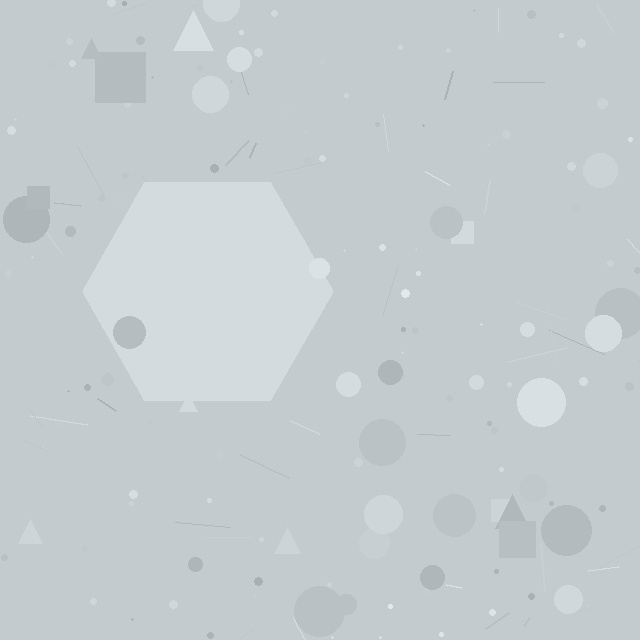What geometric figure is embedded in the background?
A hexagon is embedded in the background.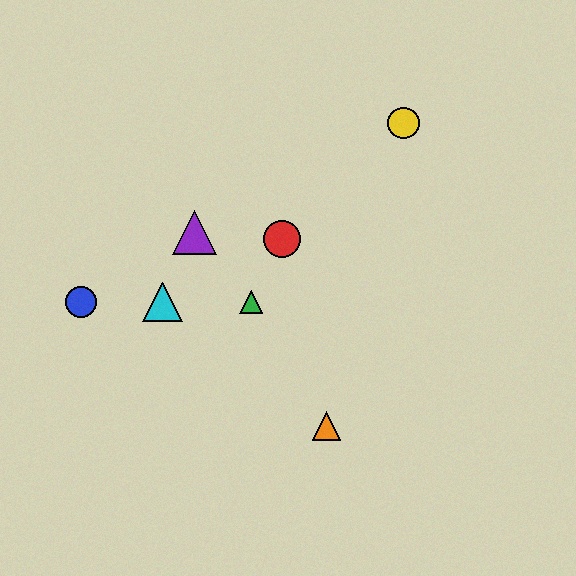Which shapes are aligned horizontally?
The blue circle, the green triangle, the cyan triangle are aligned horizontally.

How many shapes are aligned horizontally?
3 shapes (the blue circle, the green triangle, the cyan triangle) are aligned horizontally.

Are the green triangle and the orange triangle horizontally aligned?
No, the green triangle is at y≈302 and the orange triangle is at y≈426.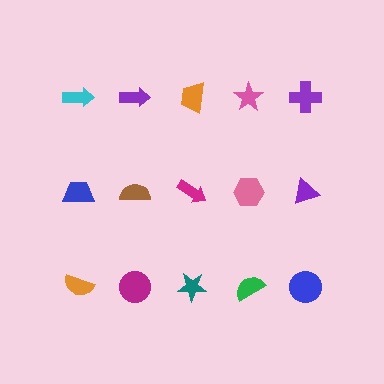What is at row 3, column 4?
A green semicircle.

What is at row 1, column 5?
A purple cross.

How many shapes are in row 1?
5 shapes.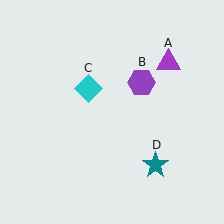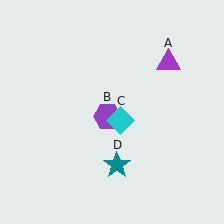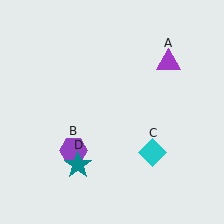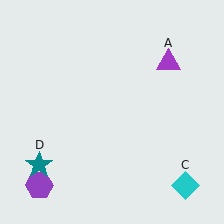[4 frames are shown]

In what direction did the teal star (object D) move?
The teal star (object D) moved left.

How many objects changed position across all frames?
3 objects changed position: purple hexagon (object B), cyan diamond (object C), teal star (object D).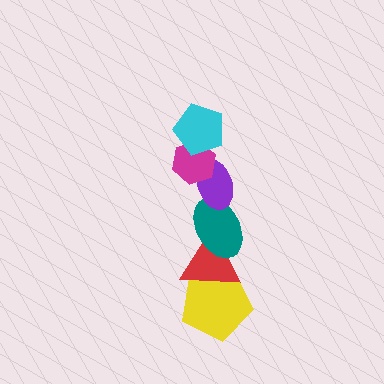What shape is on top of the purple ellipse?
The magenta hexagon is on top of the purple ellipse.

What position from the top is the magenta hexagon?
The magenta hexagon is 2nd from the top.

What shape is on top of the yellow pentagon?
The red triangle is on top of the yellow pentagon.